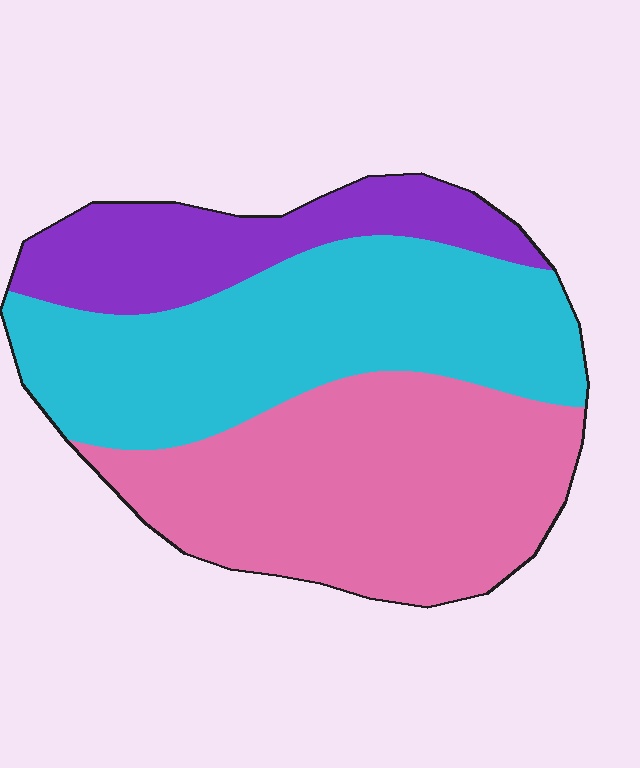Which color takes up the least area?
Purple, at roughly 20%.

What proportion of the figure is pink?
Pink covers 41% of the figure.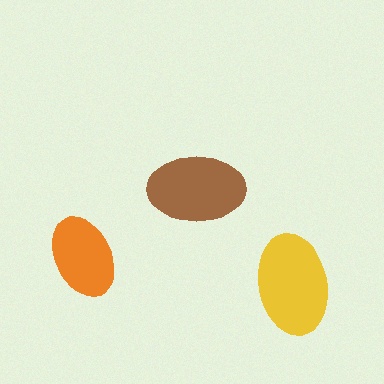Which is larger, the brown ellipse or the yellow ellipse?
The yellow one.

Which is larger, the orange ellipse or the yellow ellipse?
The yellow one.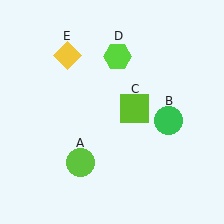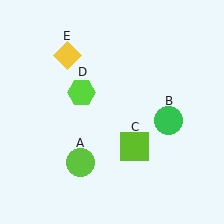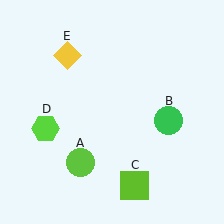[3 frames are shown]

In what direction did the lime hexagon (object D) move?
The lime hexagon (object D) moved down and to the left.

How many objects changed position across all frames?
2 objects changed position: lime square (object C), lime hexagon (object D).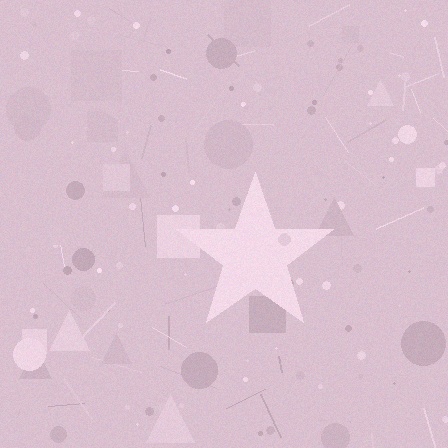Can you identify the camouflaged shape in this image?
The camouflaged shape is a star.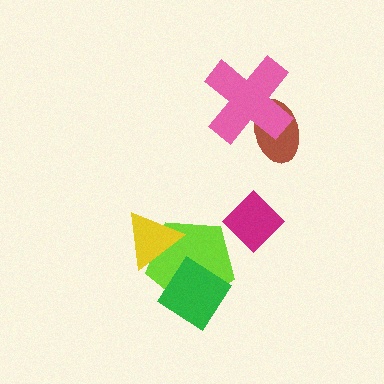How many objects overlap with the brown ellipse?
1 object overlaps with the brown ellipse.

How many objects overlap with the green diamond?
1 object overlaps with the green diamond.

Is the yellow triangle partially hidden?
No, no other shape covers it.